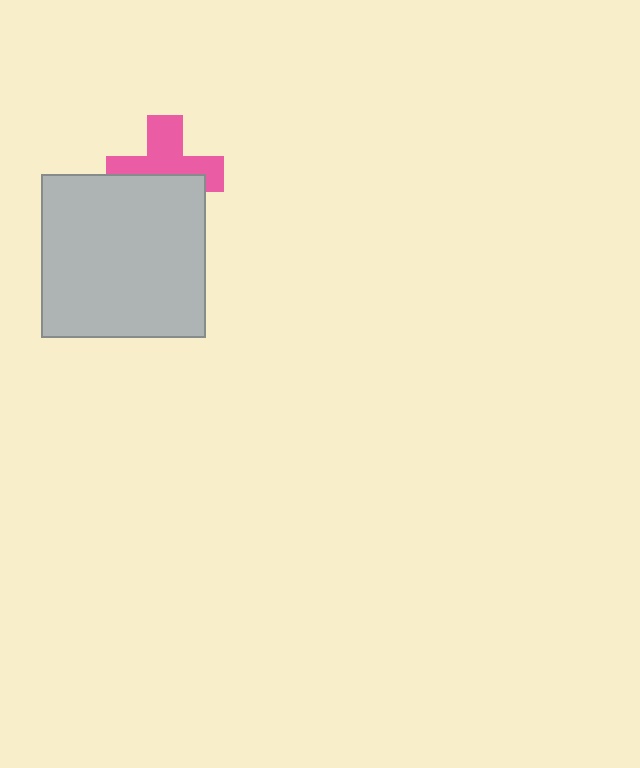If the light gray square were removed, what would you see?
You would see the complete pink cross.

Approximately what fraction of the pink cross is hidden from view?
Roughly 46% of the pink cross is hidden behind the light gray square.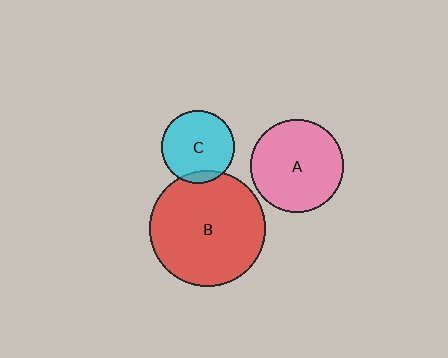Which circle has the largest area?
Circle B (red).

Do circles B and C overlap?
Yes.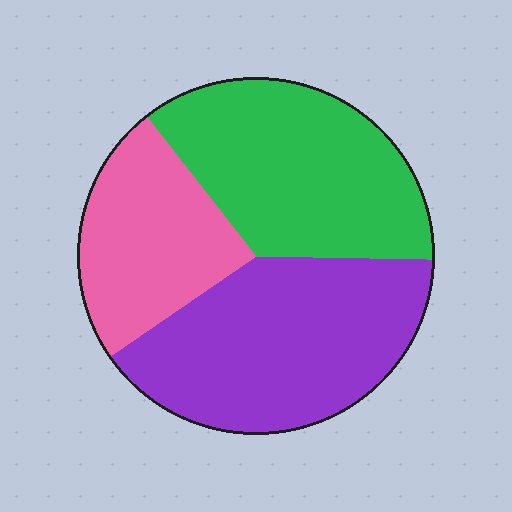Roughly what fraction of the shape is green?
Green covers around 35% of the shape.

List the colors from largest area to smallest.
From largest to smallest: purple, green, pink.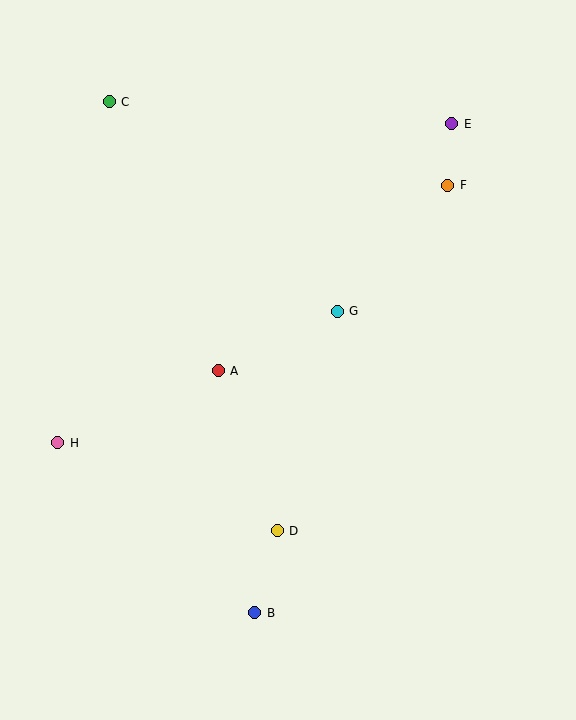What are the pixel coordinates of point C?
Point C is at (109, 102).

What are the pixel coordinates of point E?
Point E is at (452, 124).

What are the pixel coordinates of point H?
Point H is at (58, 443).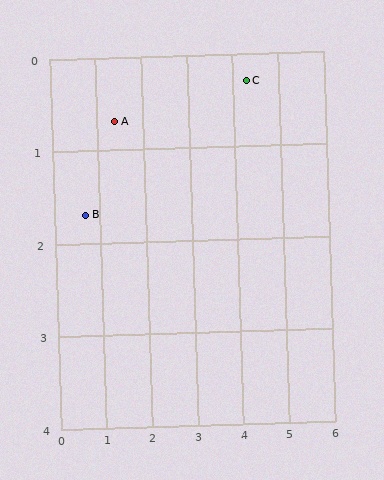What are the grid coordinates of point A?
Point A is at approximately (1.4, 0.7).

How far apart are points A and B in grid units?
Points A and B are about 1.2 grid units apart.